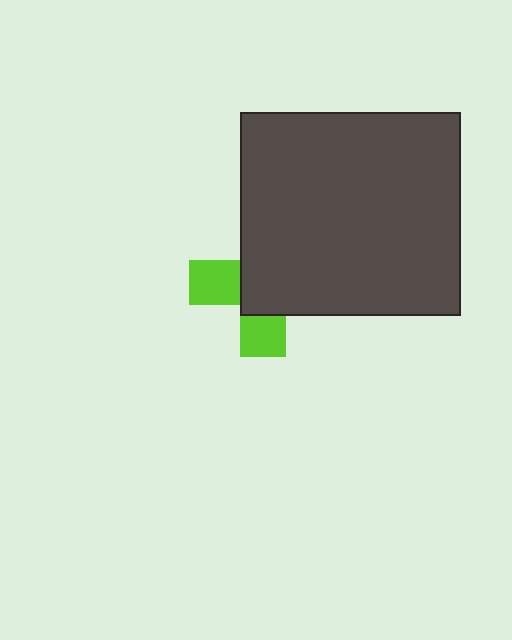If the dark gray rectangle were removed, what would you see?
You would see the complete lime cross.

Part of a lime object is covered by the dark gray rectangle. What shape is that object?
It is a cross.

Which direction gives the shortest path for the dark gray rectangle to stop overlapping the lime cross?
Moving toward the upper-right gives the shortest separation.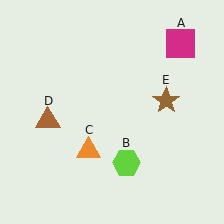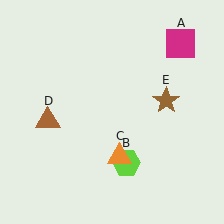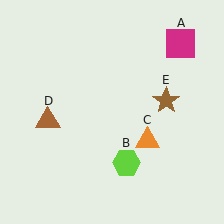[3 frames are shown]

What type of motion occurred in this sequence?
The orange triangle (object C) rotated counterclockwise around the center of the scene.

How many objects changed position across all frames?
1 object changed position: orange triangle (object C).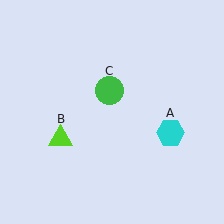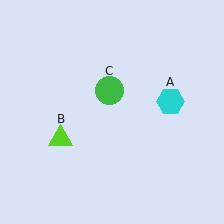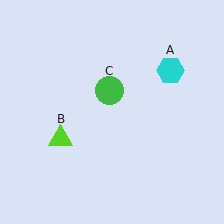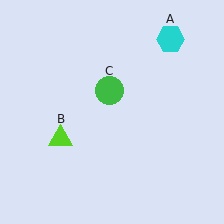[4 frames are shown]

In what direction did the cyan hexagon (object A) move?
The cyan hexagon (object A) moved up.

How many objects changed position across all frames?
1 object changed position: cyan hexagon (object A).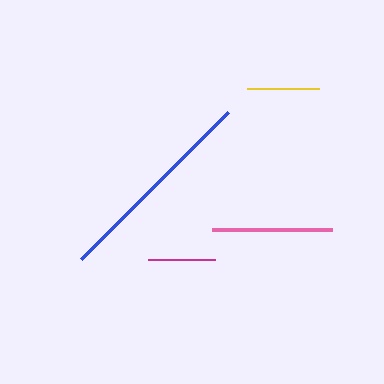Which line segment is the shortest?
The magenta line is the shortest at approximately 68 pixels.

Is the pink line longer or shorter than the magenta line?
The pink line is longer than the magenta line.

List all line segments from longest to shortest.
From longest to shortest: blue, pink, yellow, magenta.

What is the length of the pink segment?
The pink segment is approximately 121 pixels long.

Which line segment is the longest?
The blue line is the longest at approximately 208 pixels.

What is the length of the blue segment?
The blue segment is approximately 208 pixels long.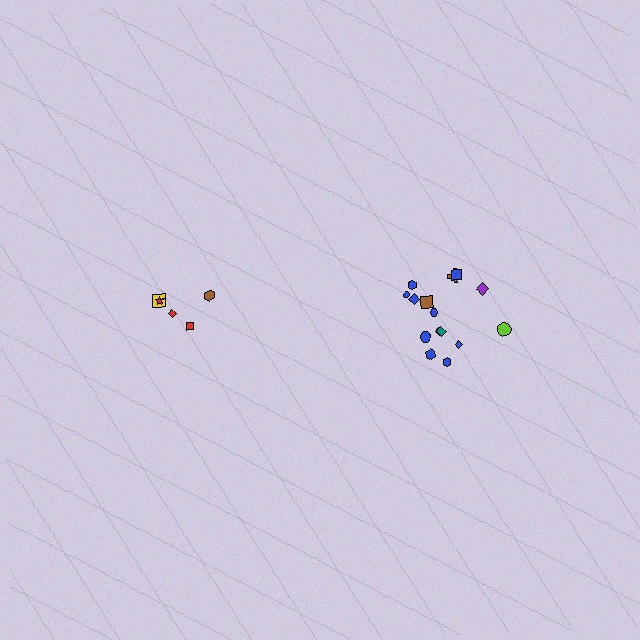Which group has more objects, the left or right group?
The right group.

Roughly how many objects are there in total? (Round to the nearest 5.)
Roughly 20 objects in total.